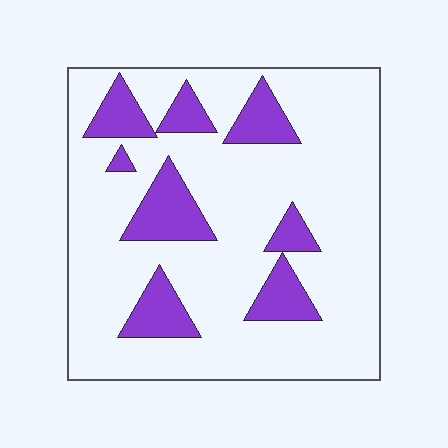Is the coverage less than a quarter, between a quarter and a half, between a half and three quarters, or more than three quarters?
Less than a quarter.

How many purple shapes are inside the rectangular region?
8.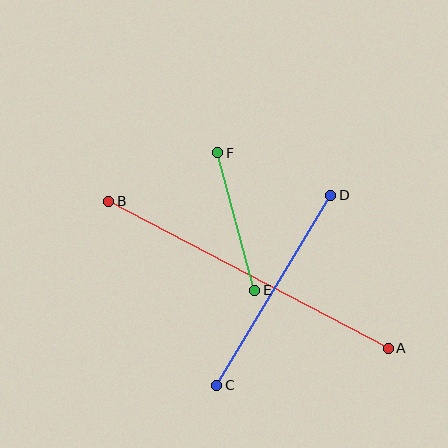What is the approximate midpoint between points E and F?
The midpoint is at approximately (236, 222) pixels.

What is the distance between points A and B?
The distance is approximately 315 pixels.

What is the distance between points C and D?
The distance is approximately 221 pixels.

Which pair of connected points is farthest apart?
Points A and B are farthest apart.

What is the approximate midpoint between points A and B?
The midpoint is at approximately (249, 275) pixels.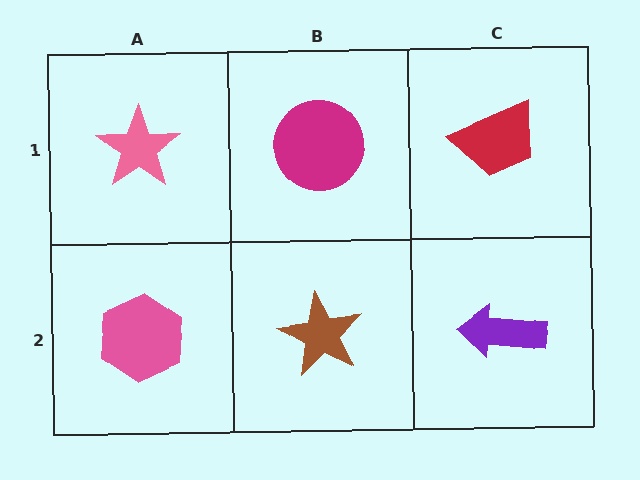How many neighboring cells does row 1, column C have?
2.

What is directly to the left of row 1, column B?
A pink star.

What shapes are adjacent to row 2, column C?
A red trapezoid (row 1, column C), a brown star (row 2, column B).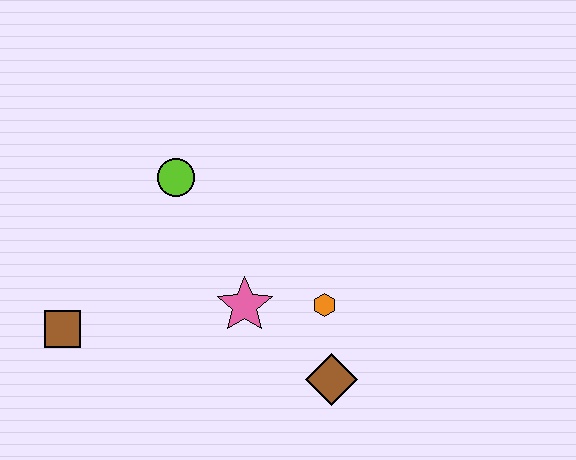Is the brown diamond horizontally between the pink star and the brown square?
No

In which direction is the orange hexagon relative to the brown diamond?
The orange hexagon is above the brown diamond.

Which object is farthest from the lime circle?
The brown diamond is farthest from the lime circle.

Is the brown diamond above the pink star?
No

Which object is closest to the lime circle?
The pink star is closest to the lime circle.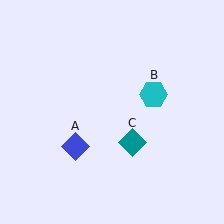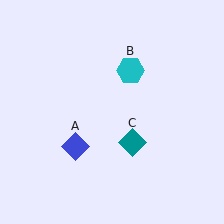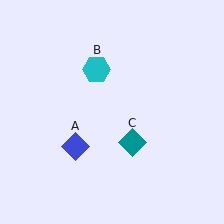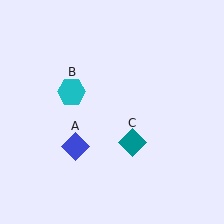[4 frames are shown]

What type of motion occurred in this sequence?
The cyan hexagon (object B) rotated counterclockwise around the center of the scene.